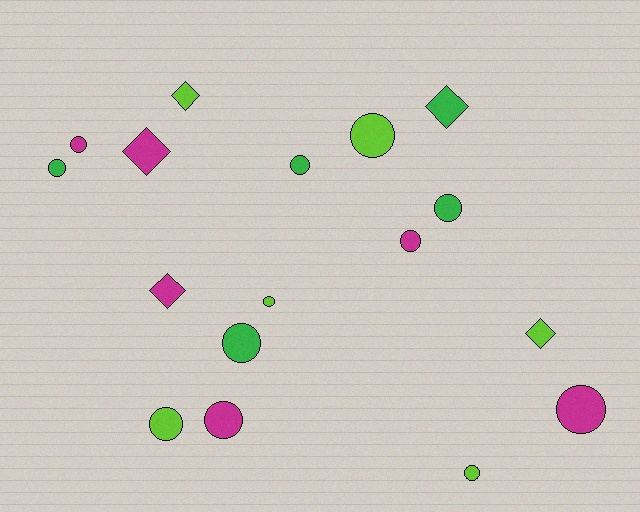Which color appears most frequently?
Magenta, with 6 objects.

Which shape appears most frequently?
Circle, with 12 objects.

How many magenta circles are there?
There are 4 magenta circles.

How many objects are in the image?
There are 17 objects.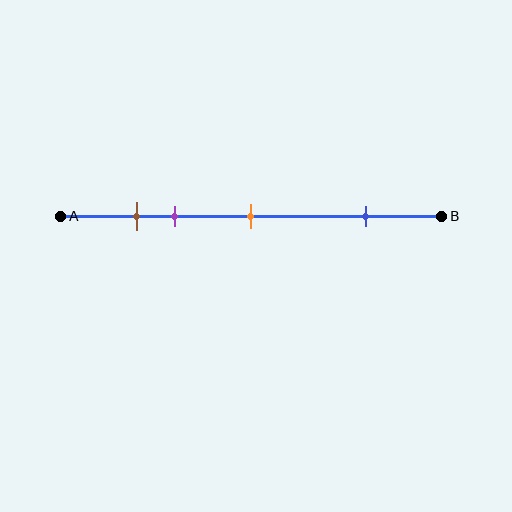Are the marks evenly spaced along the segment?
No, the marks are not evenly spaced.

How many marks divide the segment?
There are 4 marks dividing the segment.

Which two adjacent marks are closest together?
The brown and purple marks are the closest adjacent pair.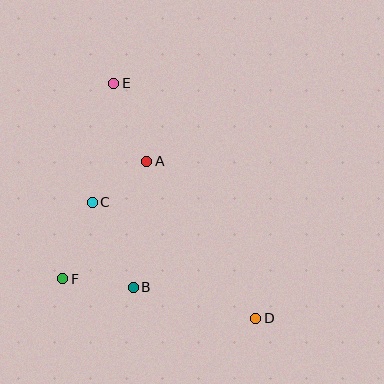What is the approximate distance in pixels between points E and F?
The distance between E and F is approximately 202 pixels.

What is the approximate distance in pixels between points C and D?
The distance between C and D is approximately 200 pixels.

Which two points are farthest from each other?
Points D and E are farthest from each other.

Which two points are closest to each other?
Points A and C are closest to each other.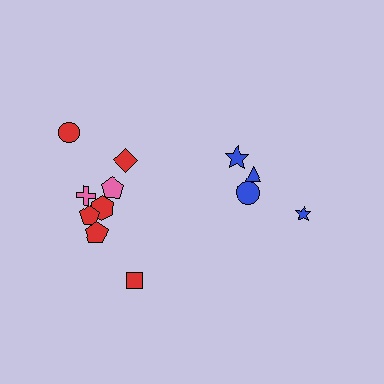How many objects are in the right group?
There are 4 objects.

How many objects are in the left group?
There are 8 objects.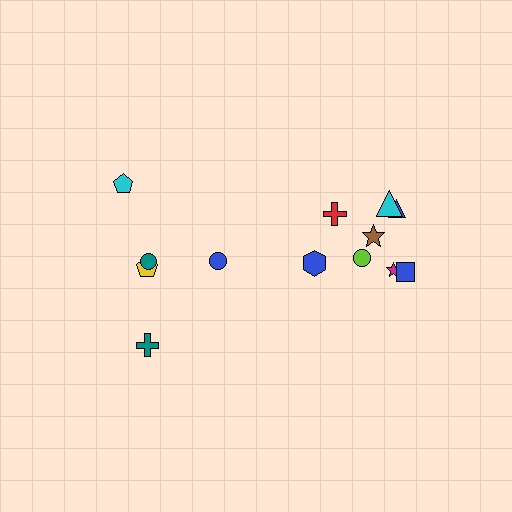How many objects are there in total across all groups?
There are 13 objects.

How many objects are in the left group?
There are 5 objects.